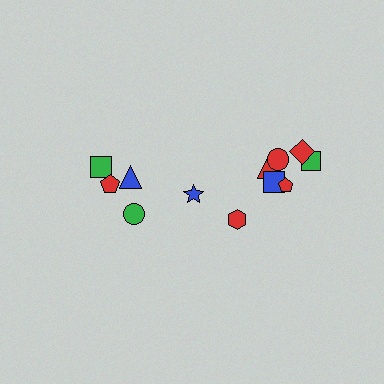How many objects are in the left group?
There are 5 objects.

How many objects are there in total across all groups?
There are 12 objects.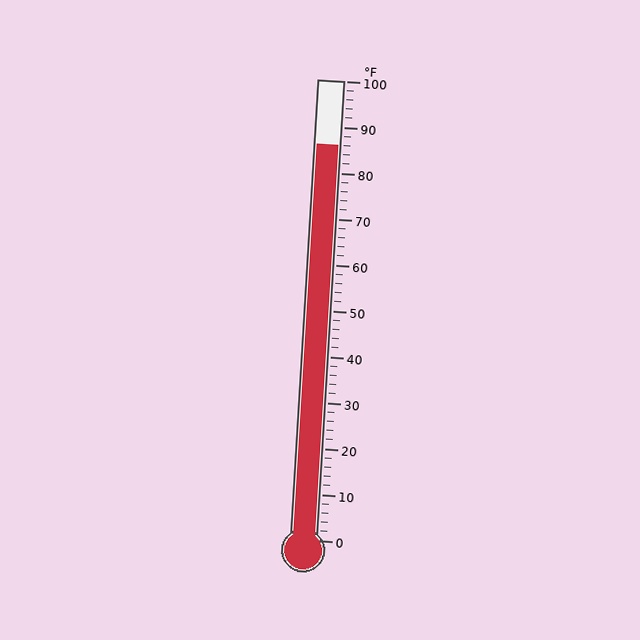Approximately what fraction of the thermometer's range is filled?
The thermometer is filled to approximately 85% of its range.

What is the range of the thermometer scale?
The thermometer scale ranges from 0°F to 100°F.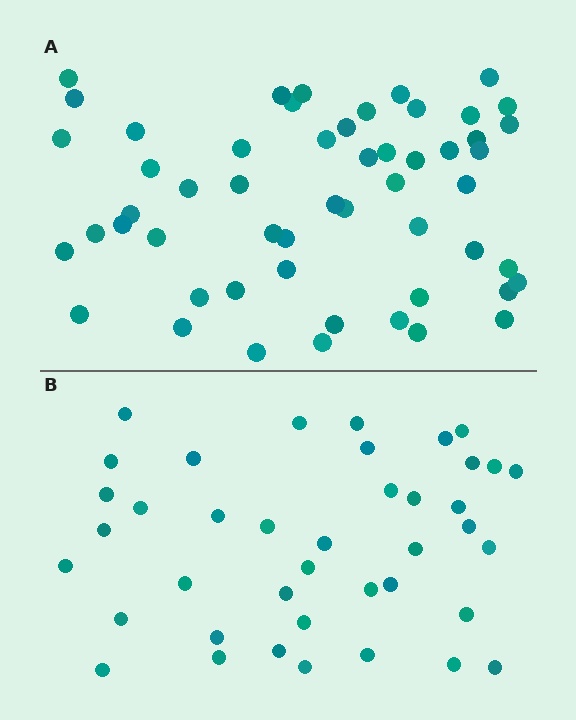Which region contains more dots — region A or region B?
Region A (the top region) has more dots.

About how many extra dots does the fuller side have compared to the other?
Region A has approximately 15 more dots than region B.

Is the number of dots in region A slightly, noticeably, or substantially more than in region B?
Region A has noticeably more, but not dramatically so. The ratio is roughly 1.4 to 1.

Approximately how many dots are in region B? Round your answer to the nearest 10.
About 40 dots.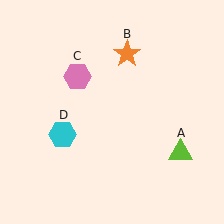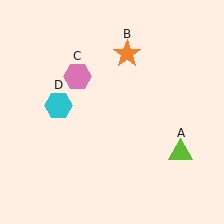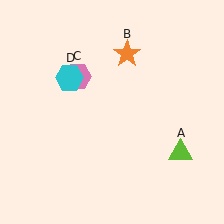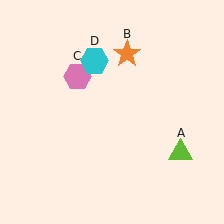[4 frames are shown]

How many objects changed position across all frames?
1 object changed position: cyan hexagon (object D).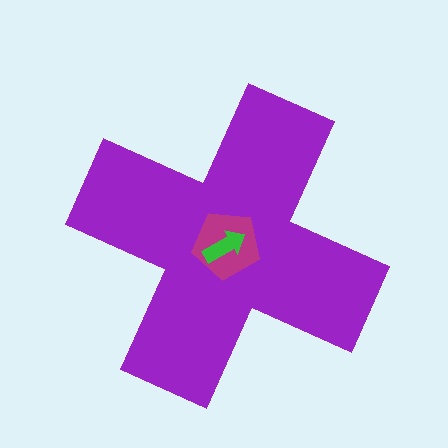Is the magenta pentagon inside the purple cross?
Yes.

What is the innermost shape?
The green arrow.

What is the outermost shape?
The purple cross.